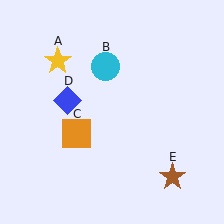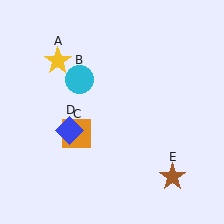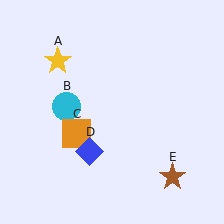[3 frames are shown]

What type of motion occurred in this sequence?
The cyan circle (object B), blue diamond (object D) rotated counterclockwise around the center of the scene.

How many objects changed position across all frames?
2 objects changed position: cyan circle (object B), blue diamond (object D).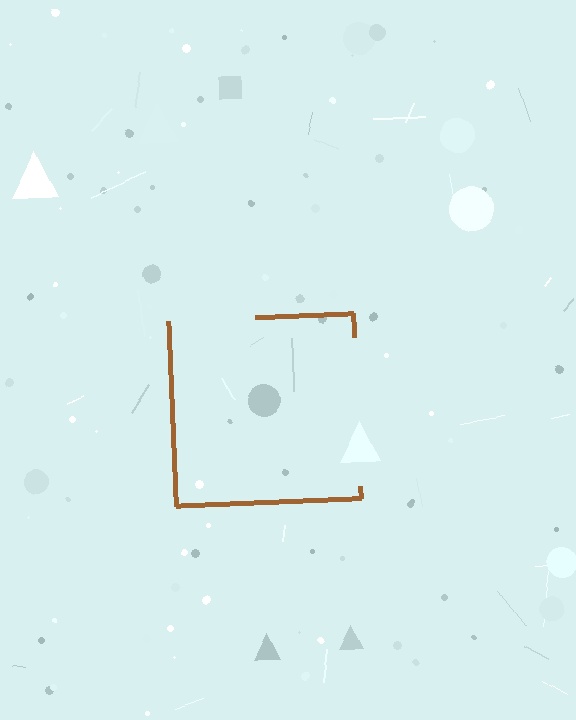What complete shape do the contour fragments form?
The contour fragments form a square.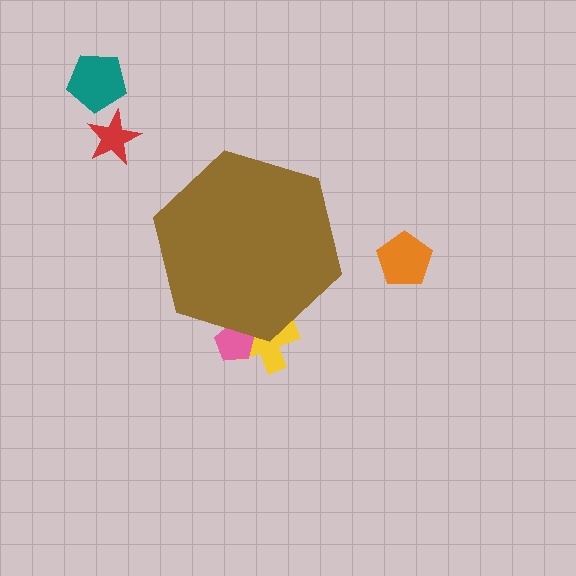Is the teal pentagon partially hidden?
No, the teal pentagon is fully visible.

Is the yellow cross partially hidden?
Yes, the yellow cross is partially hidden behind the brown hexagon.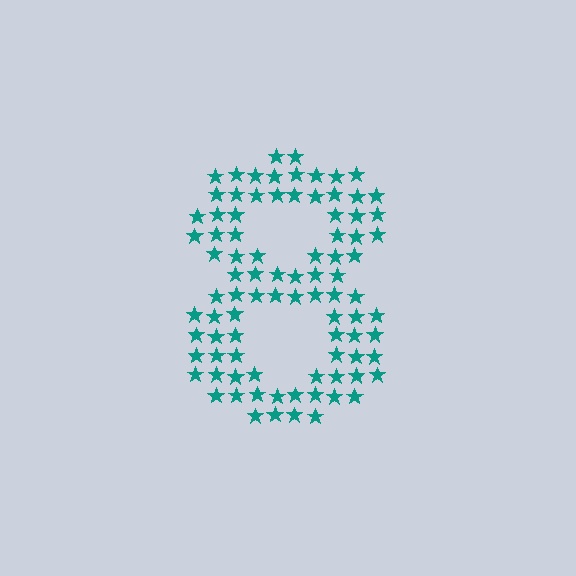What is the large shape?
The large shape is the digit 8.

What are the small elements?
The small elements are stars.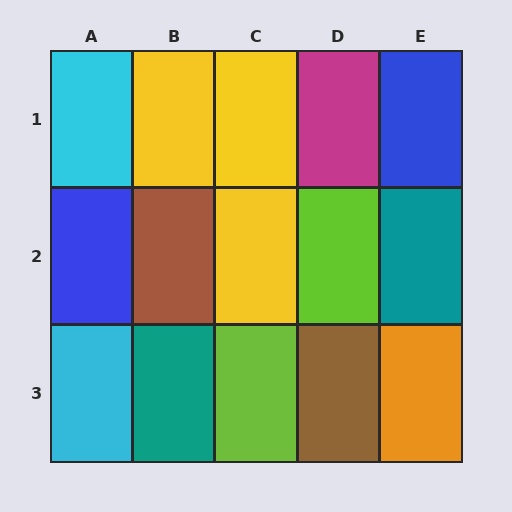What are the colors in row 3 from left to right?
Cyan, teal, lime, brown, orange.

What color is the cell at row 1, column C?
Yellow.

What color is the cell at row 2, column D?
Lime.